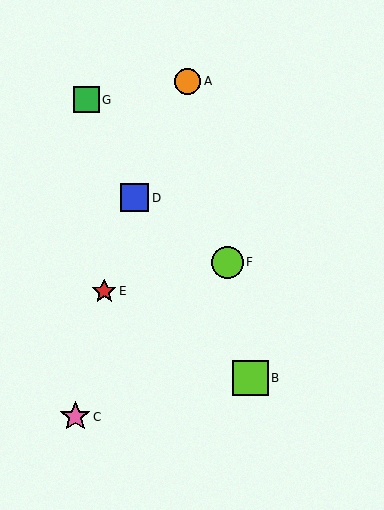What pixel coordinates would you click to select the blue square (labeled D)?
Click at (135, 198) to select the blue square D.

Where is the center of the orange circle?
The center of the orange circle is at (188, 81).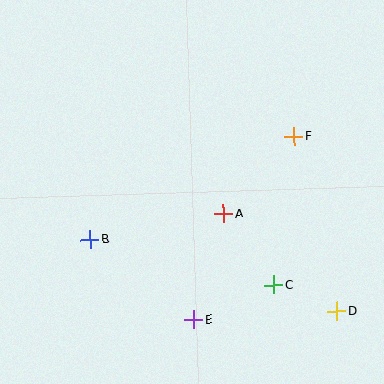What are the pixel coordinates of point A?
Point A is at (223, 214).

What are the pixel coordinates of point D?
Point D is at (336, 311).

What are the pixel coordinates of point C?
Point C is at (274, 285).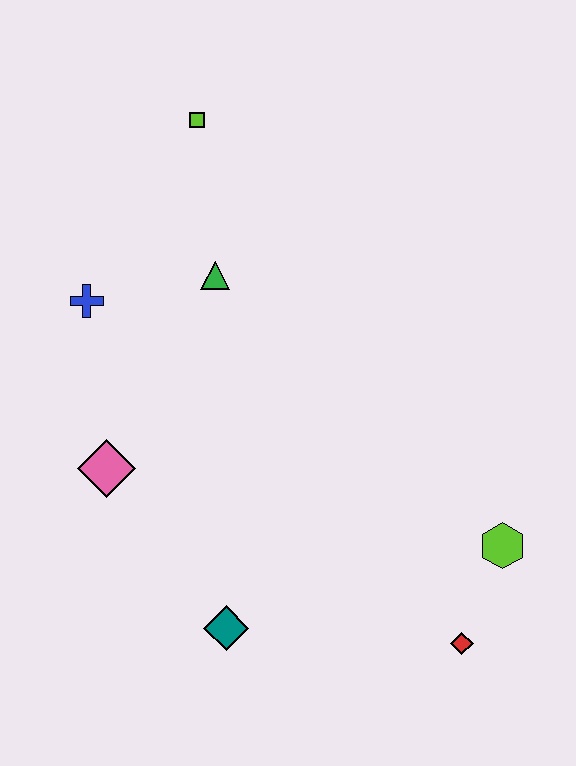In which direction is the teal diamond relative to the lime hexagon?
The teal diamond is to the left of the lime hexagon.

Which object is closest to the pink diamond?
The blue cross is closest to the pink diamond.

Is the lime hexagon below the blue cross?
Yes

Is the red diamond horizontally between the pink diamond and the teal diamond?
No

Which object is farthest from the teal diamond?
The lime square is farthest from the teal diamond.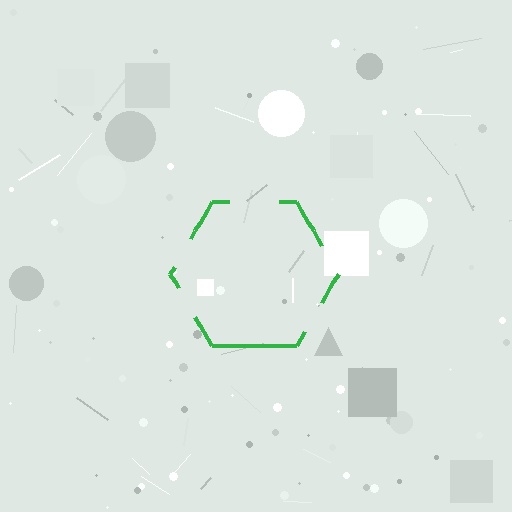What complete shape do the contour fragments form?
The contour fragments form a hexagon.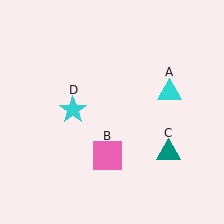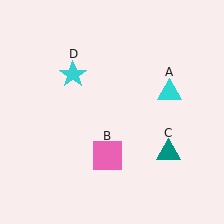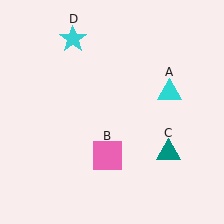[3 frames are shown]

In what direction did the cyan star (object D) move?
The cyan star (object D) moved up.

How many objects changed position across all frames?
1 object changed position: cyan star (object D).